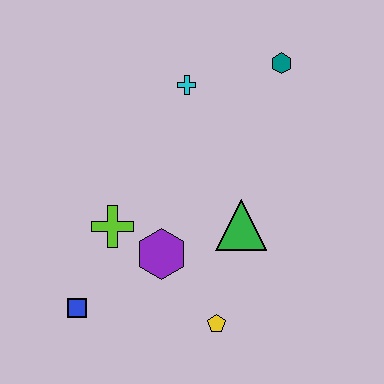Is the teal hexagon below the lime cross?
No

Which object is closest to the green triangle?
The purple hexagon is closest to the green triangle.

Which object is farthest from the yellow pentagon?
The teal hexagon is farthest from the yellow pentagon.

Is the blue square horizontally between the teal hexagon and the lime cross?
No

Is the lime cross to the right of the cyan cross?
No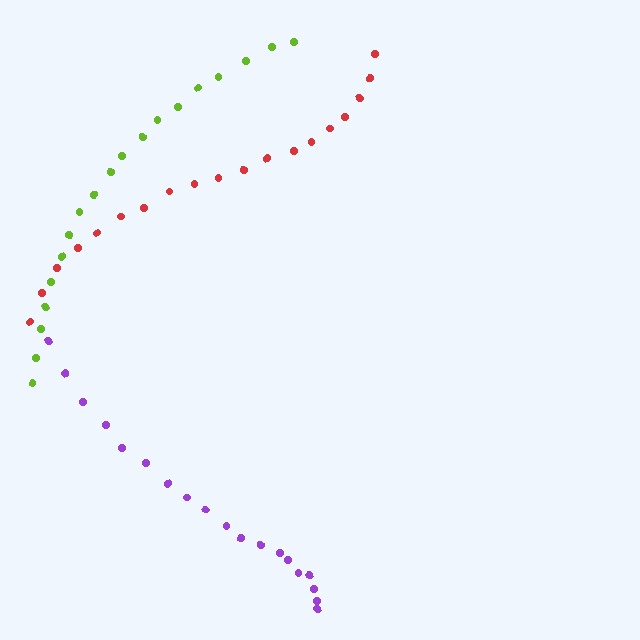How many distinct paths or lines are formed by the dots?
There are 3 distinct paths.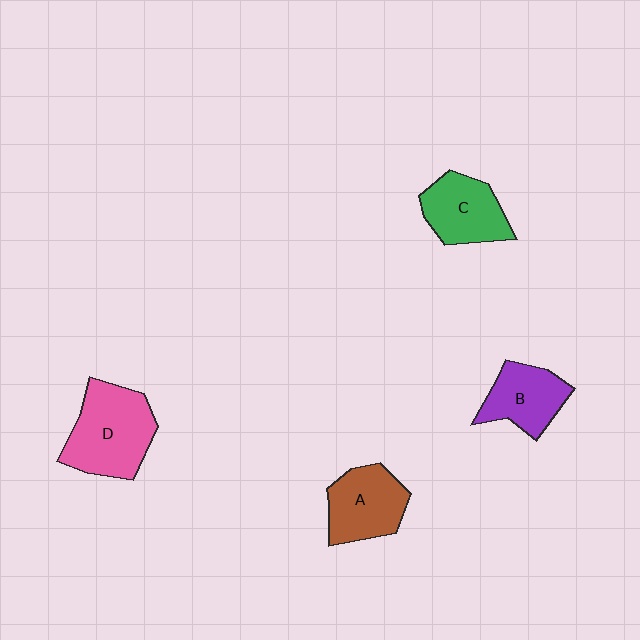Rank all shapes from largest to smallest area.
From largest to smallest: D (pink), A (brown), C (green), B (purple).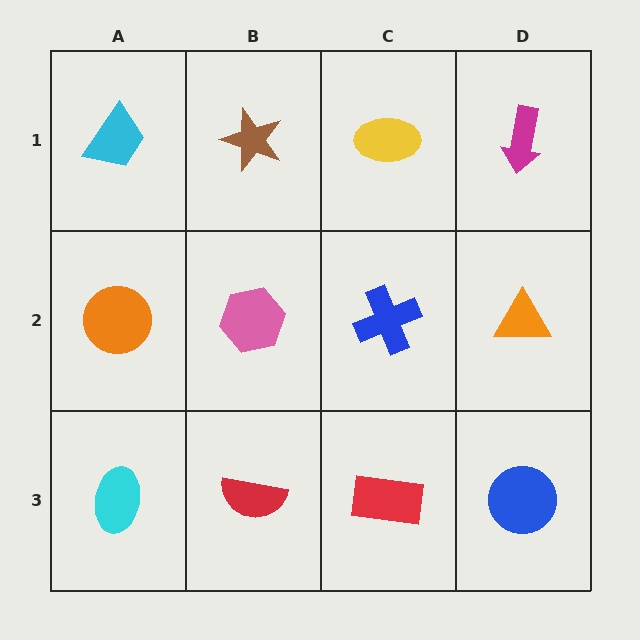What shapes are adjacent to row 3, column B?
A pink hexagon (row 2, column B), a cyan ellipse (row 3, column A), a red rectangle (row 3, column C).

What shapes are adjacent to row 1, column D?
An orange triangle (row 2, column D), a yellow ellipse (row 1, column C).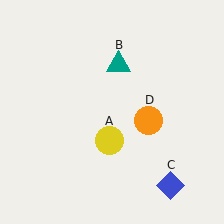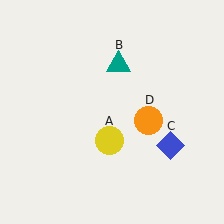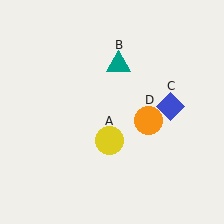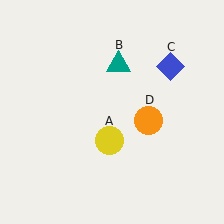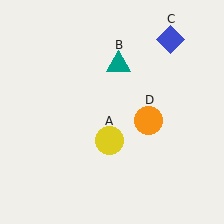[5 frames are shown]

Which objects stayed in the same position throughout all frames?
Yellow circle (object A) and teal triangle (object B) and orange circle (object D) remained stationary.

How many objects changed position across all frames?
1 object changed position: blue diamond (object C).